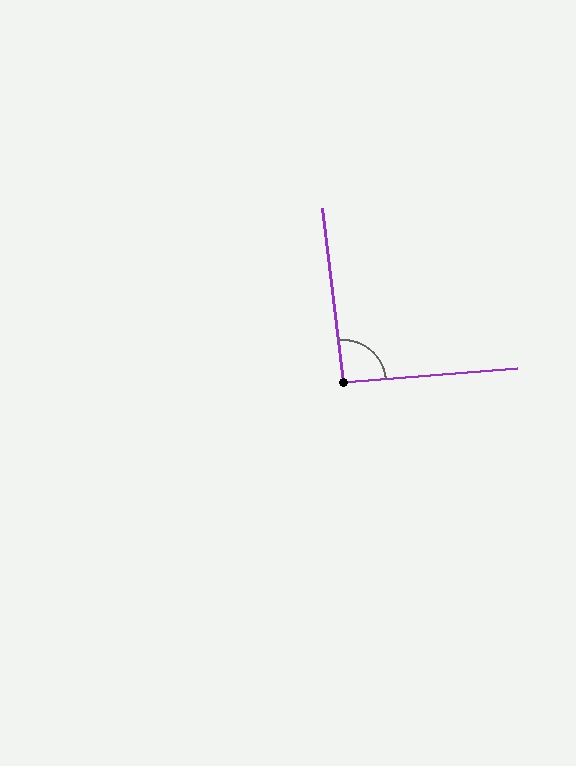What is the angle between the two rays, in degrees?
Approximately 92 degrees.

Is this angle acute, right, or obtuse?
It is approximately a right angle.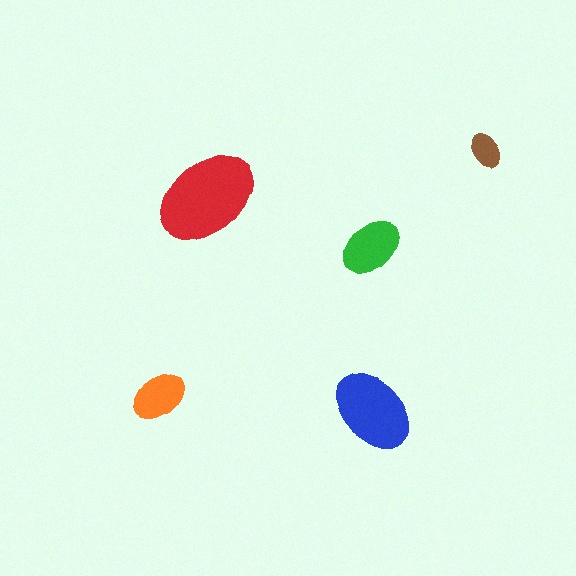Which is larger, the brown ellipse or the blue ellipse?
The blue one.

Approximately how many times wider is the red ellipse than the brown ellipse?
About 3 times wider.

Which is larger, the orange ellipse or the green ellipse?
The green one.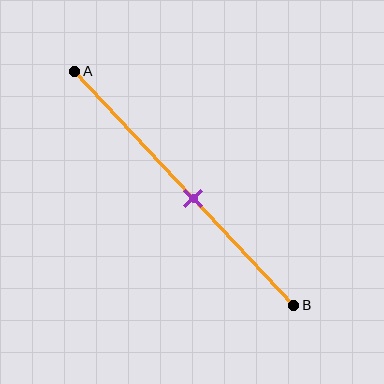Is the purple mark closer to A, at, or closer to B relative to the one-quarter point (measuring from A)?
The purple mark is closer to point B than the one-quarter point of segment AB.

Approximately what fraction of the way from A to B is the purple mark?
The purple mark is approximately 55% of the way from A to B.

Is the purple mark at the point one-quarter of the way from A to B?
No, the mark is at about 55% from A, not at the 25% one-quarter point.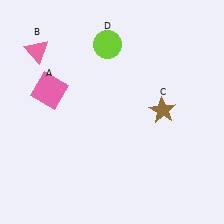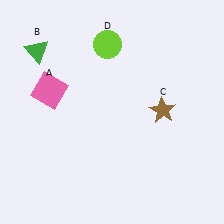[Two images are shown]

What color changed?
The triangle (B) changed from pink in Image 1 to green in Image 2.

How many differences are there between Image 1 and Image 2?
There is 1 difference between the two images.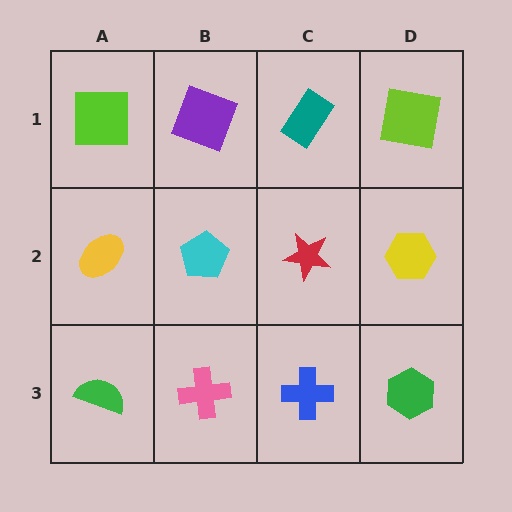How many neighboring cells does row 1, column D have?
2.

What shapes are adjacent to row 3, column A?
A yellow ellipse (row 2, column A), a pink cross (row 3, column B).